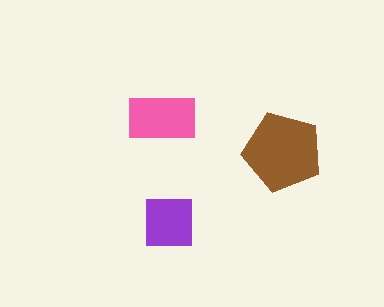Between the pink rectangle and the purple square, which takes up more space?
The pink rectangle.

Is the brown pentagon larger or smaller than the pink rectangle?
Larger.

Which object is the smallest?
The purple square.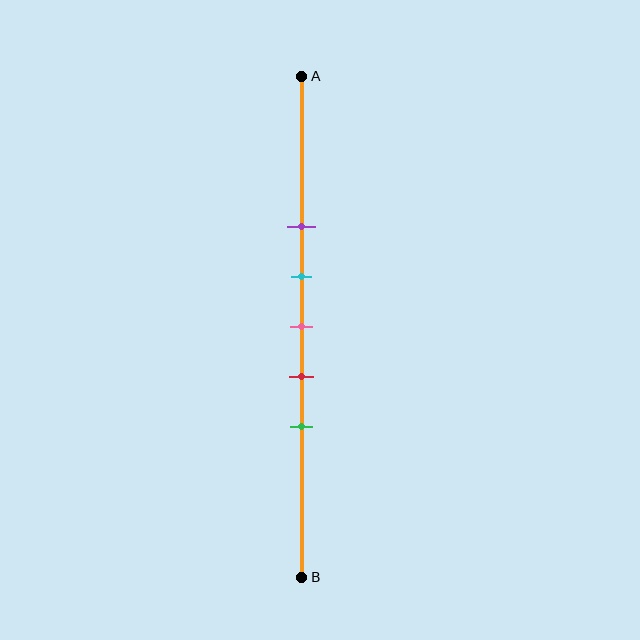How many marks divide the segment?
There are 5 marks dividing the segment.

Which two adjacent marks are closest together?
The cyan and pink marks are the closest adjacent pair.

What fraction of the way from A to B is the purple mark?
The purple mark is approximately 30% (0.3) of the way from A to B.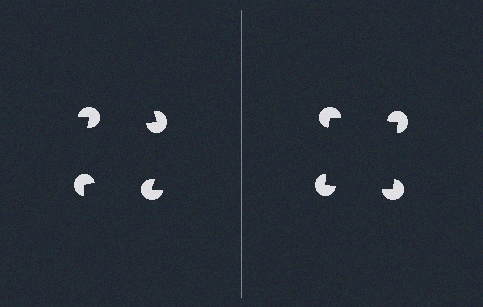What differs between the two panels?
The pac-man discs are positioned identically on both sides; only the wedge orientations differ. On the right they align to a square; on the left they are misaligned.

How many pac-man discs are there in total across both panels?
8 — 4 on each side.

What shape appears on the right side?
An illusory square.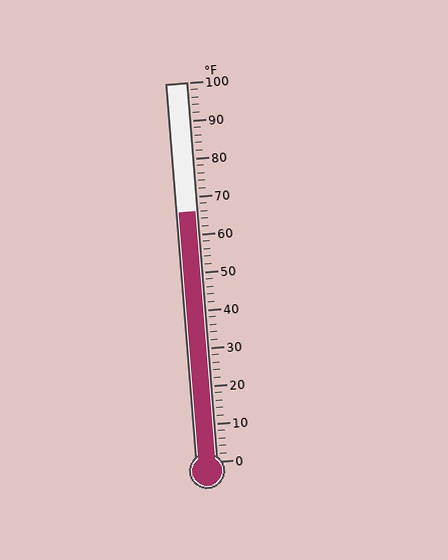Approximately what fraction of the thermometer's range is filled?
The thermometer is filled to approximately 65% of its range.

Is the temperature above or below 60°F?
The temperature is above 60°F.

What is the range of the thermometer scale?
The thermometer scale ranges from 0°F to 100°F.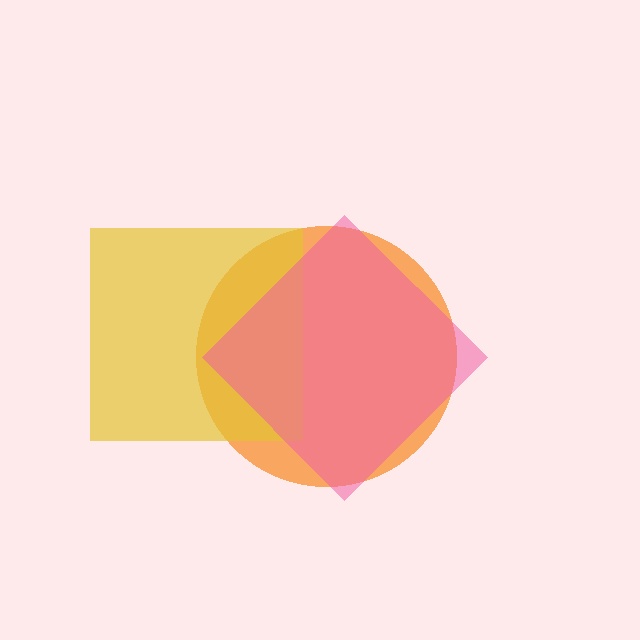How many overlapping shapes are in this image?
There are 3 overlapping shapes in the image.